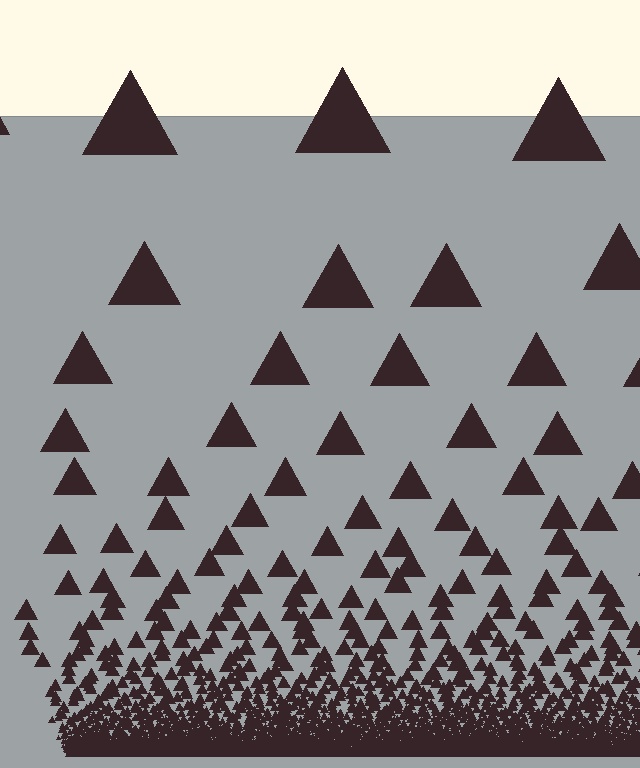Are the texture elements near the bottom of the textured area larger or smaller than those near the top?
Smaller. The gradient is inverted — elements near the bottom are smaller and denser.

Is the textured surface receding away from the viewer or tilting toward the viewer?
The surface appears to tilt toward the viewer. Texture elements get larger and sparser toward the top.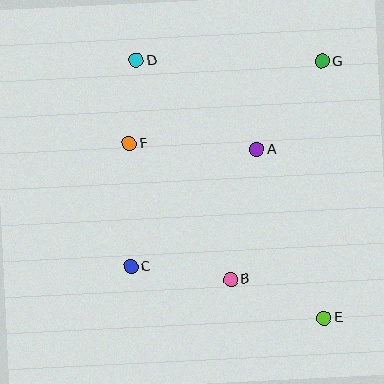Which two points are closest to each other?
Points D and F are closest to each other.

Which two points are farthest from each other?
Points D and E are farthest from each other.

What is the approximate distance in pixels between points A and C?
The distance between A and C is approximately 172 pixels.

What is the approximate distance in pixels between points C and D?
The distance between C and D is approximately 207 pixels.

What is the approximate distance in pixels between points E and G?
The distance between E and G is approximately 257 pixels.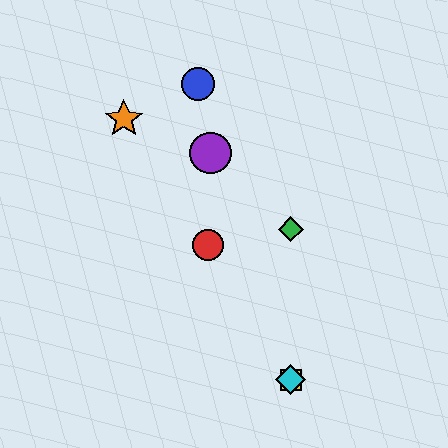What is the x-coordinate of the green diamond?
The green diamond is at x≈291.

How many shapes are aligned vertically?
3 shapes (the green diamond, the yellow square, the cyan diamond) are aligned vertically.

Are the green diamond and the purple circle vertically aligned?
No, the green diamond is at x≈291 and the purple circle is at x≈210.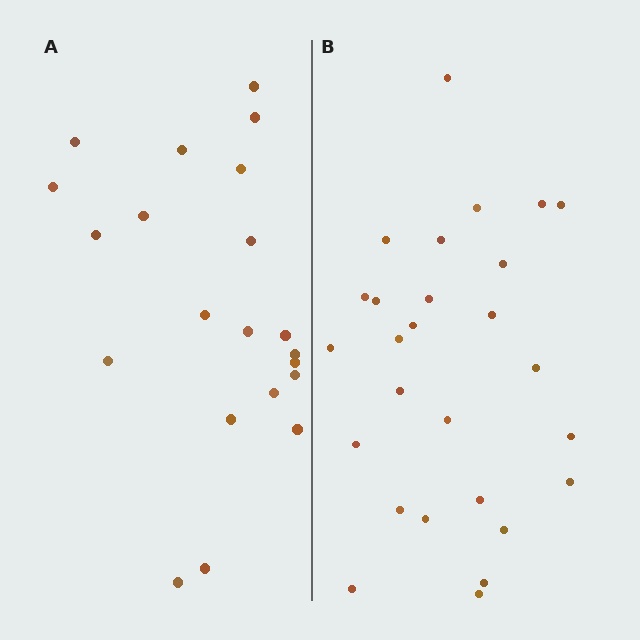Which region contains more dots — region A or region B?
Region B (the right region) has more dots.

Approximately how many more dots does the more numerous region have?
Region B has about 6 more dots than region A.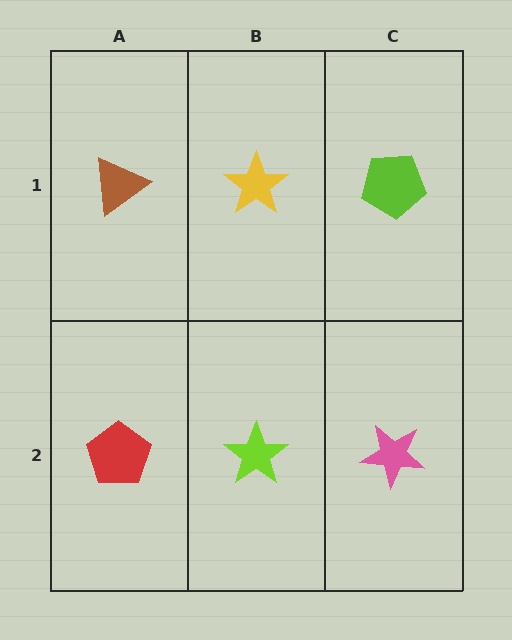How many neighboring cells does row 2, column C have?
2.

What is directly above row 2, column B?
A yellow star.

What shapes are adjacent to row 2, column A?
A brown triangle (row 1, column A), a lime star (row 2, column B).